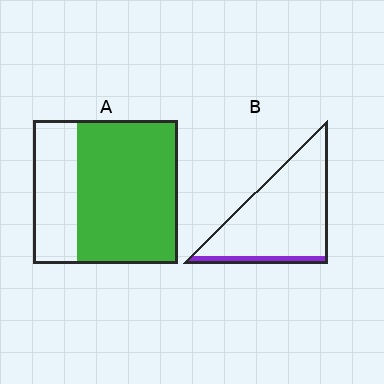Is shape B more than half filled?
No.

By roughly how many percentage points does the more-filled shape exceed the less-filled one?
By roughly 60 percentage points (A over B).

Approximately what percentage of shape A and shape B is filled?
A is approximately 70% and B is approximately 10%.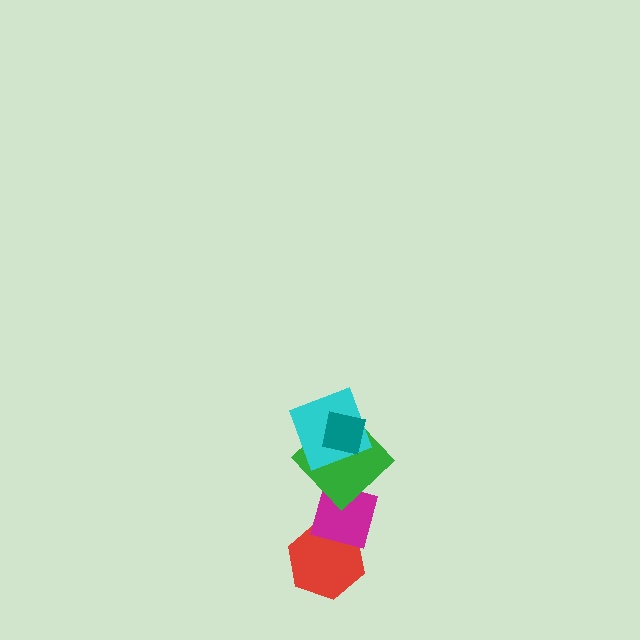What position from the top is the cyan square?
The cyan square is 2nd from the top.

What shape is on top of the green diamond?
The cyan square is on top of the green diamond.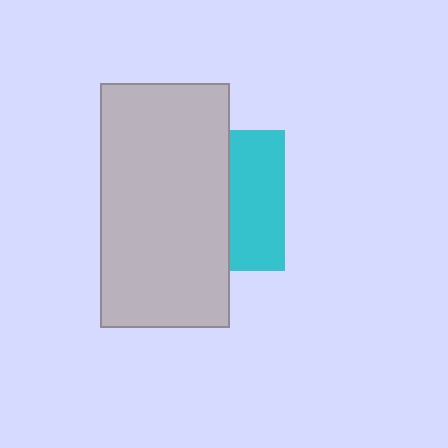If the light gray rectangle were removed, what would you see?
You would see the complete cyan square.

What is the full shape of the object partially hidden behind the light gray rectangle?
The partially hidden object is a cyan square.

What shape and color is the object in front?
The object in front is a light gray rectangle.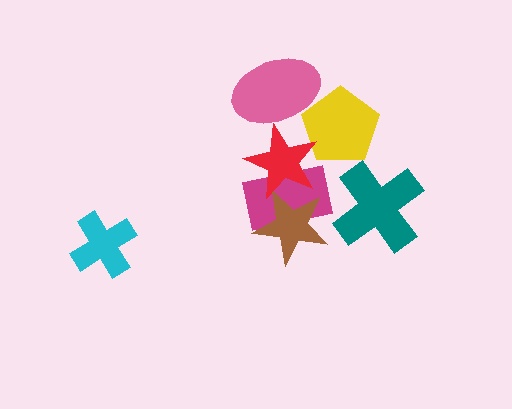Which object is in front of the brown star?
The red star is in front of the brown star.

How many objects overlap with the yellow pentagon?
2 objects overlap with the yellow pentagon.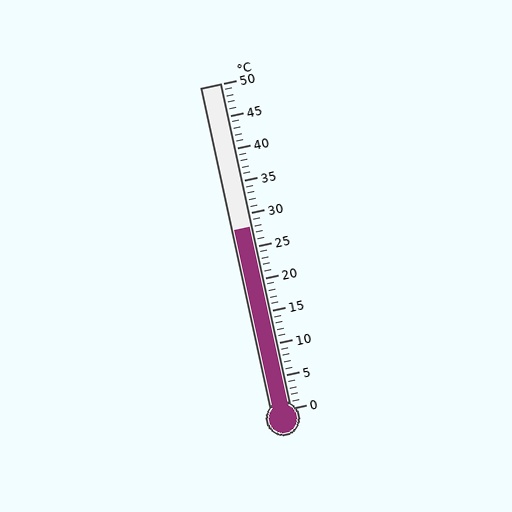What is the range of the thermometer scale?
The thermometer scale ranges from 0°C to 50°C.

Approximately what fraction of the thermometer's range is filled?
The thermometer is filled to approximately 55% of its range.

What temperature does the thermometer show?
The thermometer shows approximately 28°C.